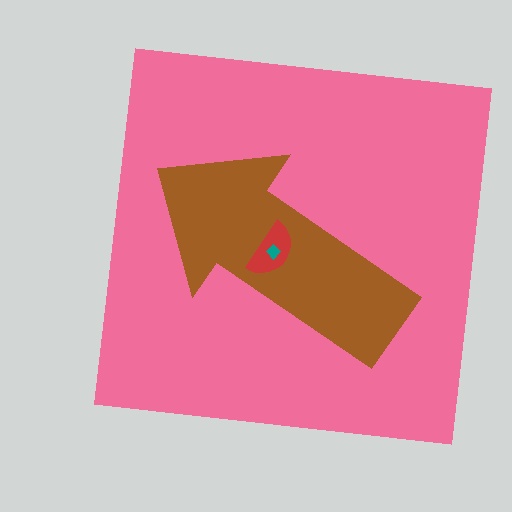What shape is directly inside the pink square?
The brown arrow.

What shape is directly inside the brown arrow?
The red semicircle.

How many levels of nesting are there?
4.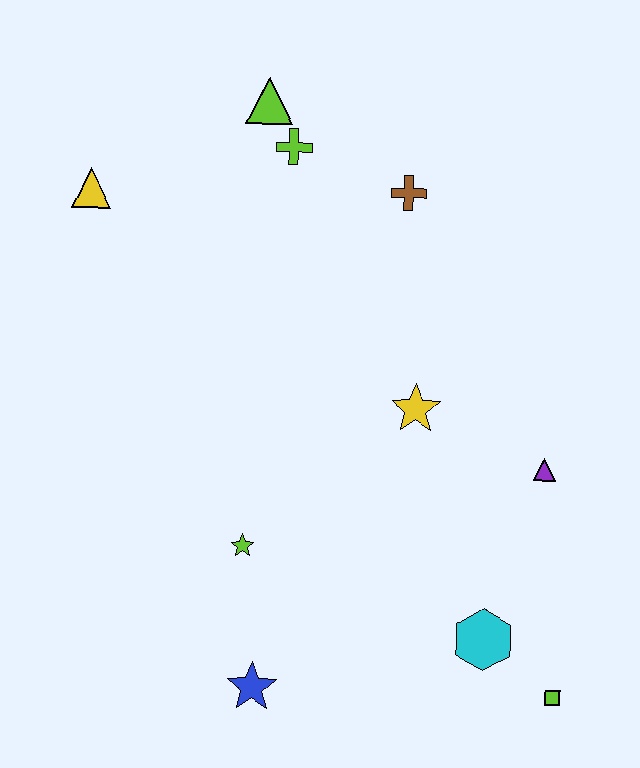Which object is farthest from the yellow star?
The yellow triangle is farthest from the yellow star.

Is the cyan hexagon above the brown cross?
No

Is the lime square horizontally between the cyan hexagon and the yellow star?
No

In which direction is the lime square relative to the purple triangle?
The lime square is below the purple triangle.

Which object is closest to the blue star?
The lime star is closest to the blue star.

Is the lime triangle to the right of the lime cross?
No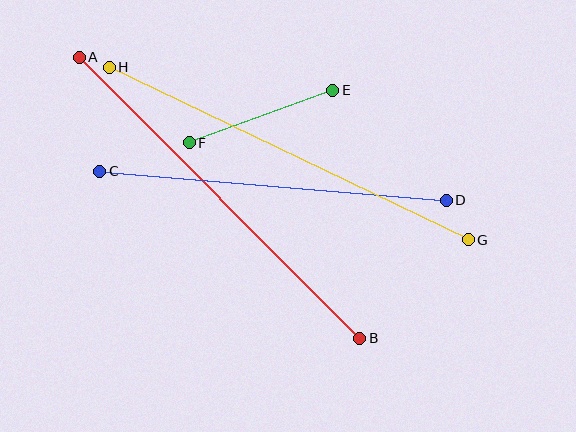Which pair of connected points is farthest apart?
Points G and H are farthest apart.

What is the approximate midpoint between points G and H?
The midpoint is at approximately (289, 154) pixels.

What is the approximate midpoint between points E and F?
The midpoint is at approximately (261, 116) pixels.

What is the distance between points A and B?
The distance is approximately 397 pixels.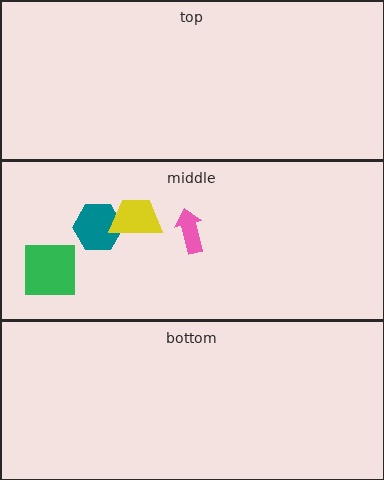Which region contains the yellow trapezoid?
The middle region.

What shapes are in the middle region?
The teal hexagon, the green square, the yellow trapezoid, the pink arrow.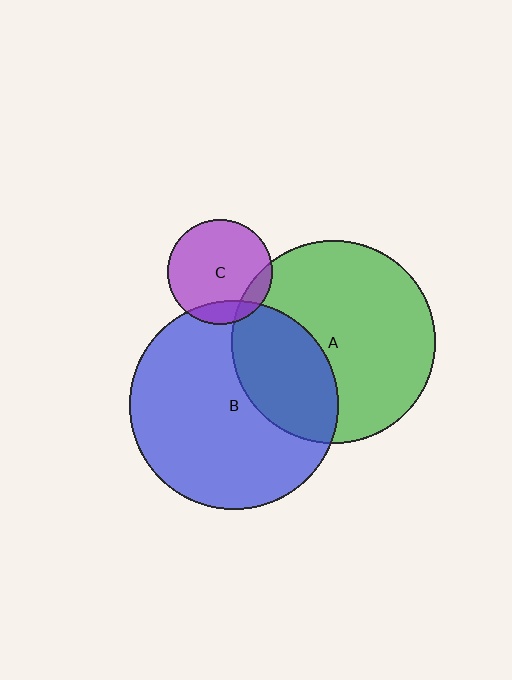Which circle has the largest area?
Circle B (blue).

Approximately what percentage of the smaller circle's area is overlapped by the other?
Approximately 15%.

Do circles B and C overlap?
Yes.